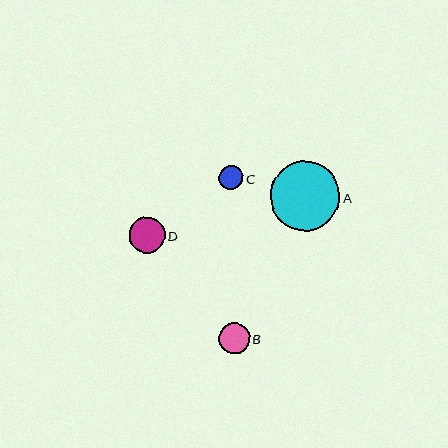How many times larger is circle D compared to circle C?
Circle D is approximately 1.5 times the size of circle C.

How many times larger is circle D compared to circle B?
Circle D is approximately 1.2 times the size of circle B.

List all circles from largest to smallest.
From largest to smallest: A, D, B, C.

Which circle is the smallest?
Circle C is the smallest with a size of approximately 24 pixels.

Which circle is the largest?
Circle A is the largest with a size of approximately 70 pixels.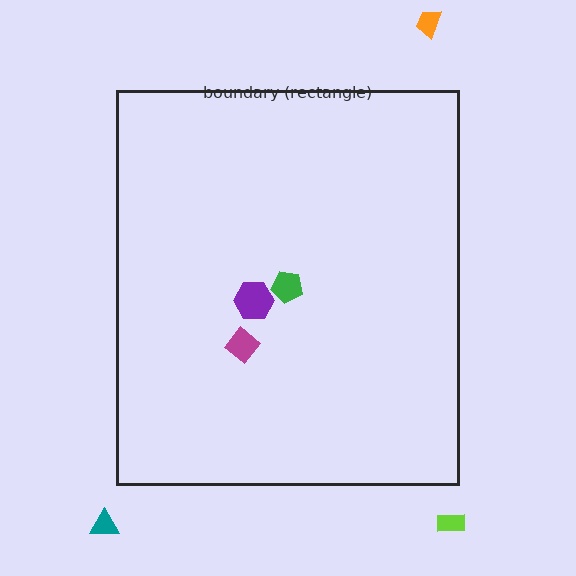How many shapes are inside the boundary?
3 inside, 3 outside.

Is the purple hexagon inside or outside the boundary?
Inside.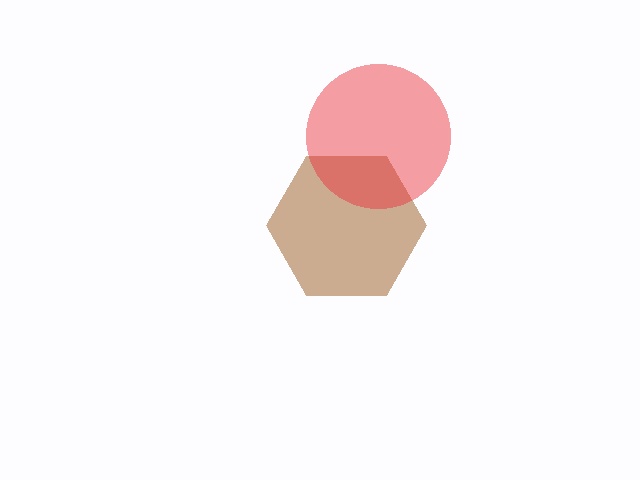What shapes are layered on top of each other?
The layered shapes are: a brown hexagon, a red circle.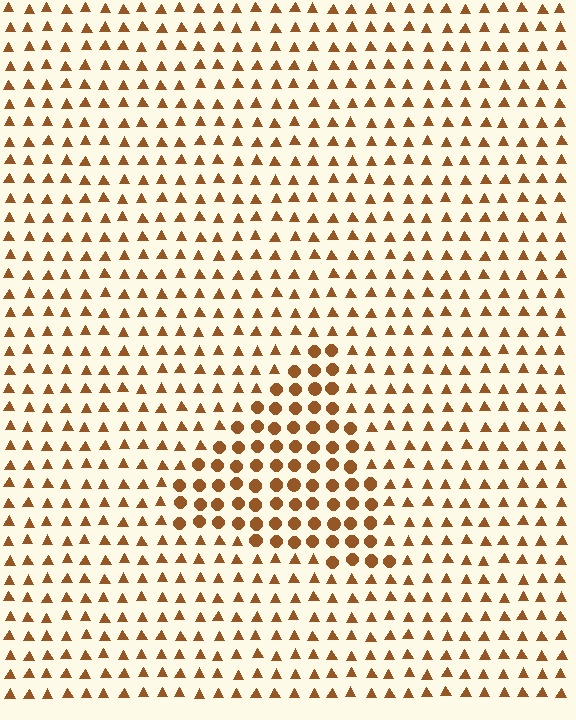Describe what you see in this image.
The image is filled with small brown elements arranged in a uniform grid. A triangle-shaped region contains circles, while the surrounding area contains triangles. The boundary is defined purely by the change in element shape.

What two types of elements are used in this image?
The image uses circles inside the triangle region and triangles outside it.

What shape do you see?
I see a triangle.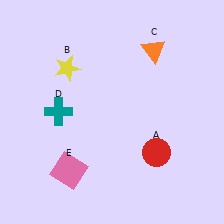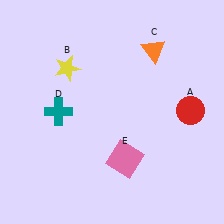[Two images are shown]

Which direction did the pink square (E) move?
The pink square (E) moved right.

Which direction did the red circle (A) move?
The red circle (A) moved up.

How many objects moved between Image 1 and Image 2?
2 objects moved between the two images.